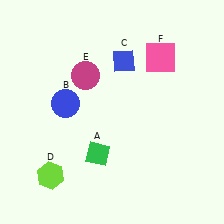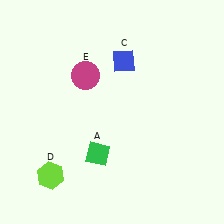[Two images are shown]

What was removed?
The pink square (F), the blue circle (B) were removed in Image 2.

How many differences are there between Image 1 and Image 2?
There are 2 differences between the two images.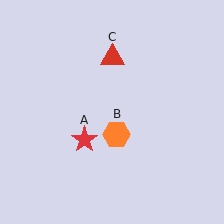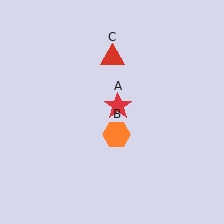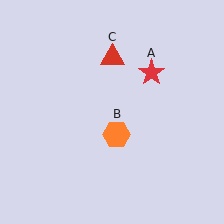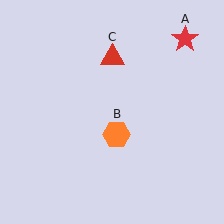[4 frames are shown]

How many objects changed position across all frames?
1 object changed position: red star (object A).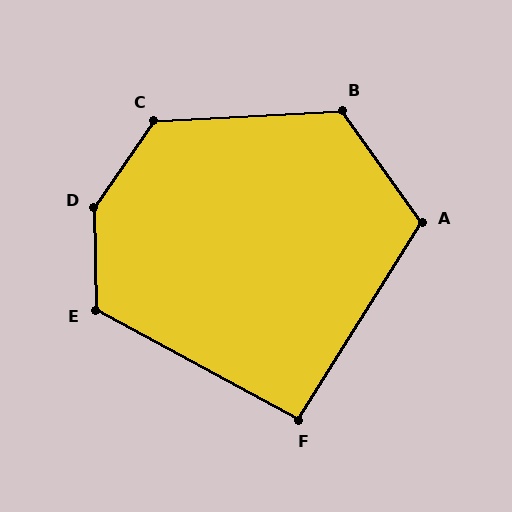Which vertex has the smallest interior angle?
F, at approximately 94 degrees.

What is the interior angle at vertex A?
Approximately 113 degrees (obtuse).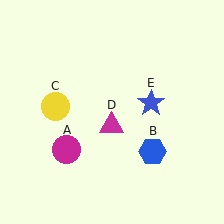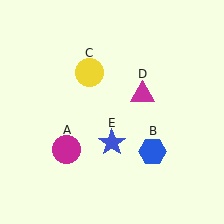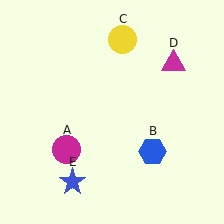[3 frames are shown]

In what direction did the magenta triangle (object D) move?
The magenta triangle (object D) moved up and to the right.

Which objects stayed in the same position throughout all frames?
Magenta circle (object A) and blue hexagon (object B) remained stationary.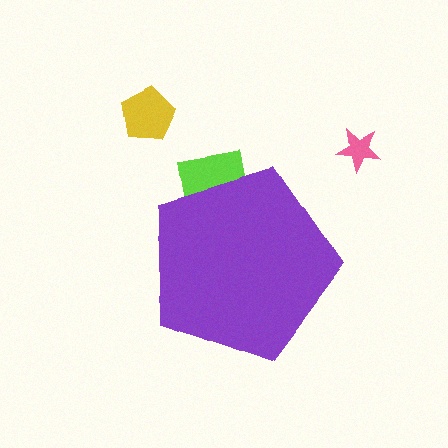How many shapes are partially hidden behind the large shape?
1 shape is partially hidden.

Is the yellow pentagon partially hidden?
No, the yellow pentagon is fully visible.